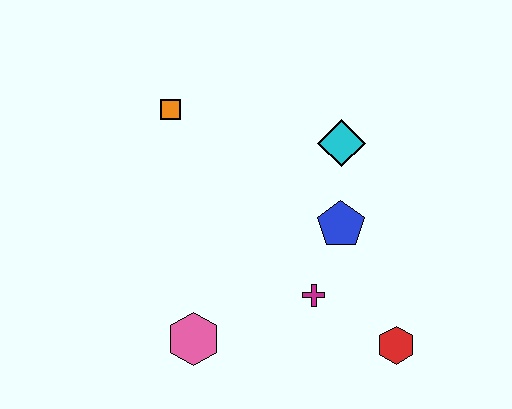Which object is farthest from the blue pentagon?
The orange square is farthest from the blue pentagon.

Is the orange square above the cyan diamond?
Yes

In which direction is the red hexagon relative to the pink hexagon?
The red hexagon is to the right of the pink hexagon.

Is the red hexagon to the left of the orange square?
No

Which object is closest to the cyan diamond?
The blue pentagon is closest to the cyan diamond.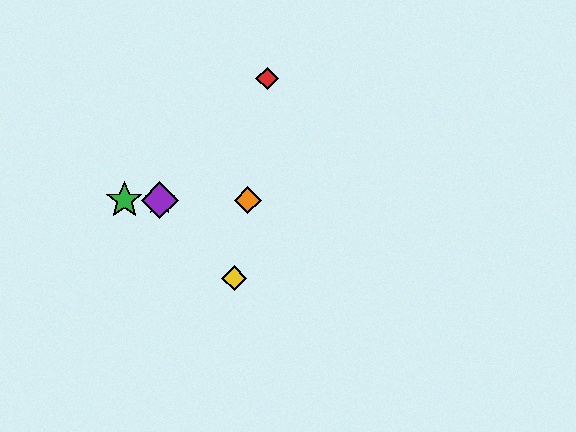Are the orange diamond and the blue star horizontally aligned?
Yes, both are at y≈200.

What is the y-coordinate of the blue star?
The blue star is at y≈200.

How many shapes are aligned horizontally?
4 shapes (the blue star, the green star, the purple diamond, the orange diamond) are aligned horizontally.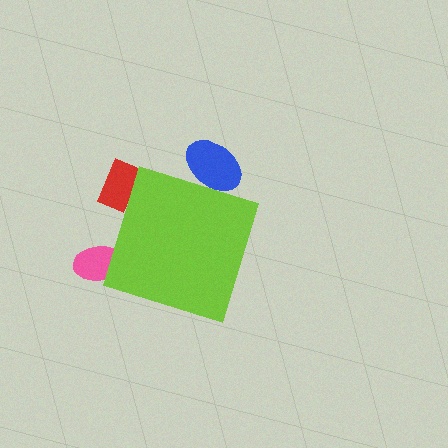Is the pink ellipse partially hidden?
Yes, the pink ellipse is partially hidden behind the lime diamond.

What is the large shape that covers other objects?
A lime diamond.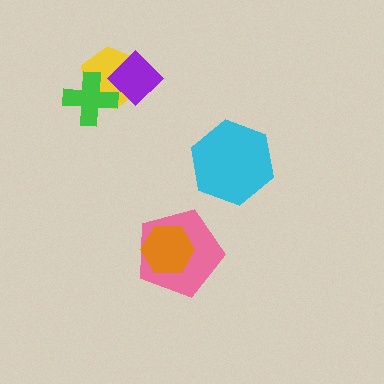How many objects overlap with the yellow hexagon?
2 objects overlap with the yellow hexagon.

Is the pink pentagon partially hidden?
Yes, it is partially covered by another shape.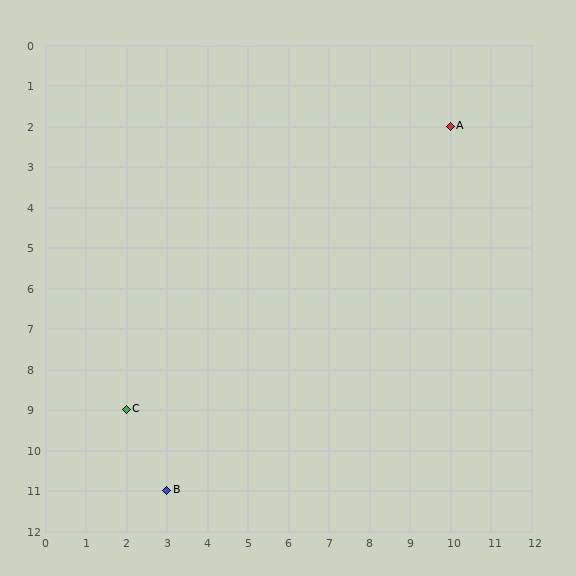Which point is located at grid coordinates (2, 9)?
Point C is at (2, 9).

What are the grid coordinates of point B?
Point B is at grid coordinates (3, 11).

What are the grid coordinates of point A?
Point A is at grid coordinates (10, 2).